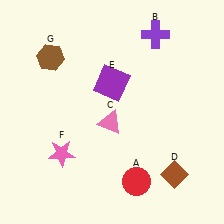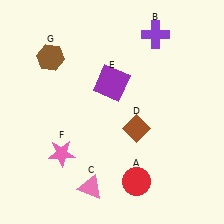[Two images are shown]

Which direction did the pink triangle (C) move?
The pink triangle (C) moved down.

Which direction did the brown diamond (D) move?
The brown diamond (D) moved up.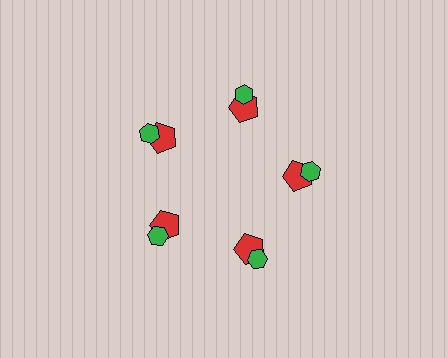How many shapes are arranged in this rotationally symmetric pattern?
There are 10 shapes, arranged in 5 groups of 2.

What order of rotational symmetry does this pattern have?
This pattern has 5-fold rotational symmetry.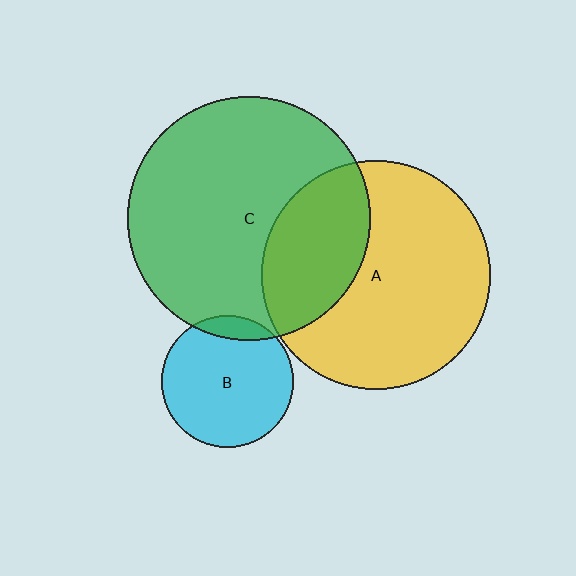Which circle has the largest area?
Circle C (green).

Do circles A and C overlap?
Yes.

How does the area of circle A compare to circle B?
Approximately 3.0 times.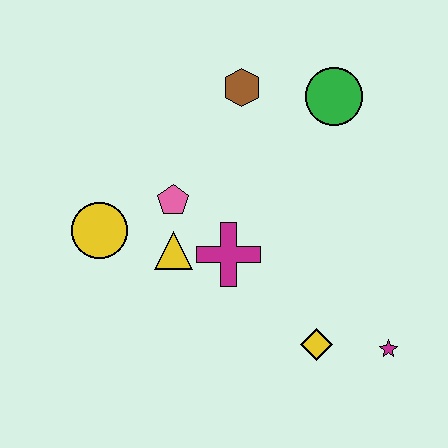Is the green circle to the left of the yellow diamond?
No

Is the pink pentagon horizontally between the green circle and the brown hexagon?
No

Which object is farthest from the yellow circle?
The magenta star is farthest from the yellow circle.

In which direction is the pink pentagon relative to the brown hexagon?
The pink pentagon is below the brown hexagon.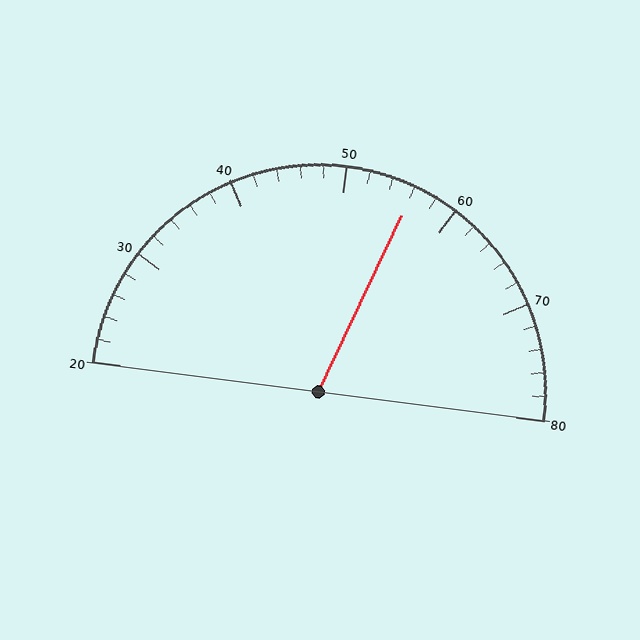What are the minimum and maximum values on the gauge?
The gauge ranges from 20 to 80.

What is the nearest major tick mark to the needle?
The nearest major tick mark is 60.